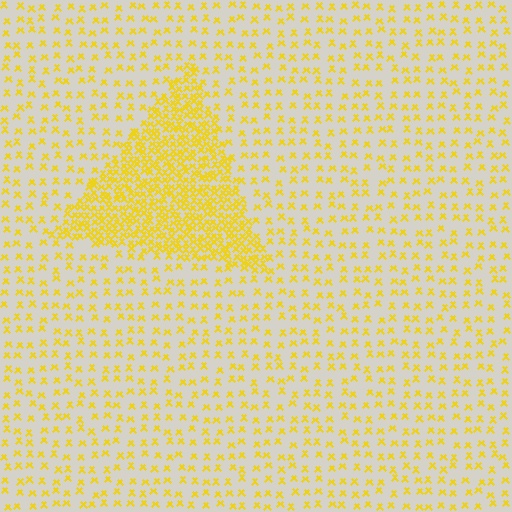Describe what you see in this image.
The image contains small yellow elements arranged at two different densities. A triangle-shaped region is visible where the elements are more densely packed than the surrounding area.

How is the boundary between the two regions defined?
The boundary is defined by a change in element density (approximately 3.1x ratio). All elements are the same color, size, and shape.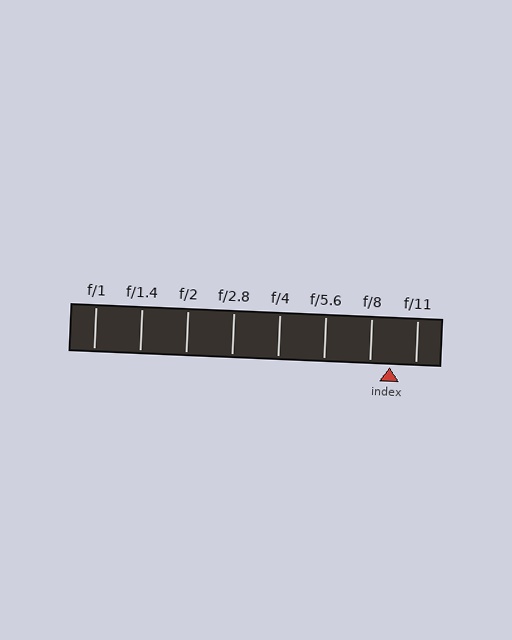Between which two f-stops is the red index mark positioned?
The index mark is between f/8 and f/11.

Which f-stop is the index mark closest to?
The index mark is closest to f/8.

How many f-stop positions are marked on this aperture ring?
There are 8 f-stop positions marked.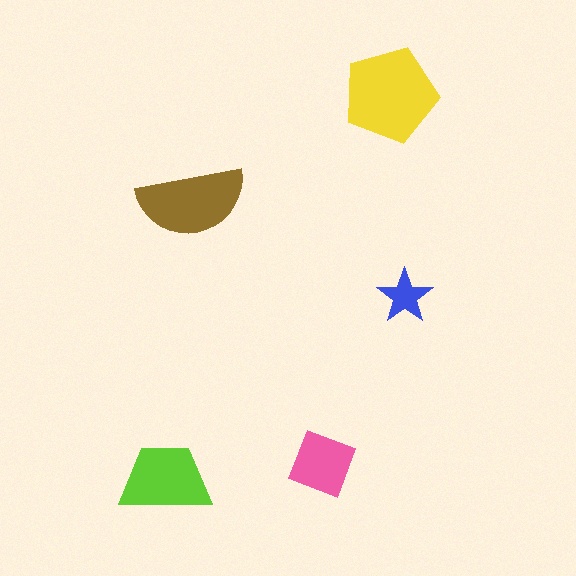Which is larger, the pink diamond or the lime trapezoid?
The lime trapezoid.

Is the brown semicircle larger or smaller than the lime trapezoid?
Larger.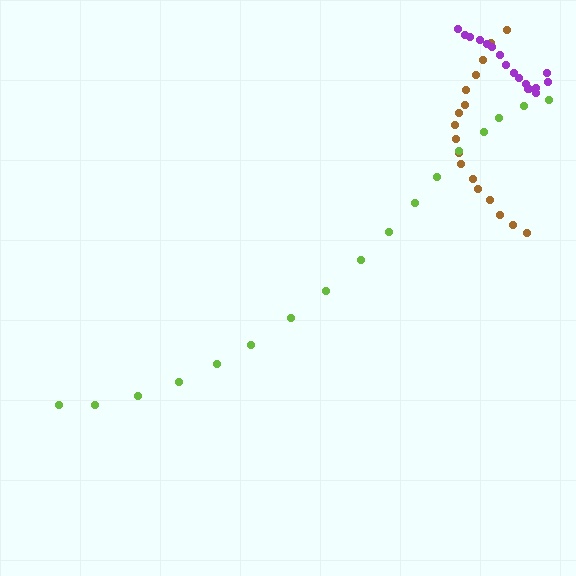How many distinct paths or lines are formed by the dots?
There are 3 distinct paths.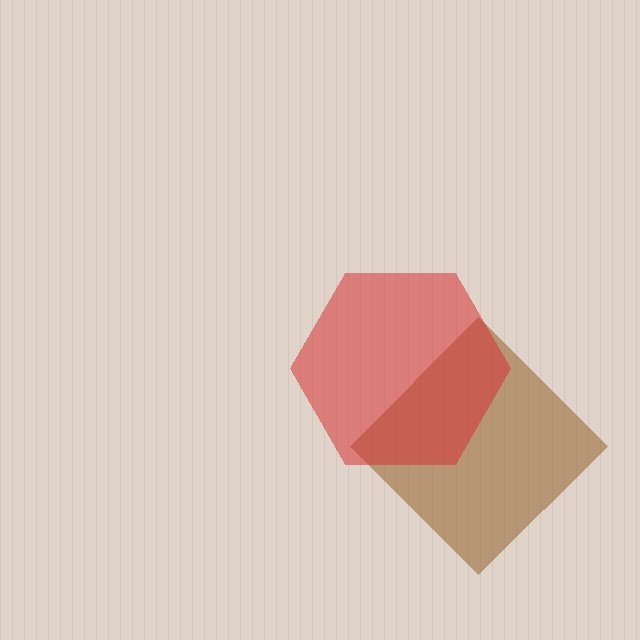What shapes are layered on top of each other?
The layered shapes are: a brown diamond, a red hexagon.